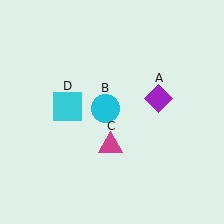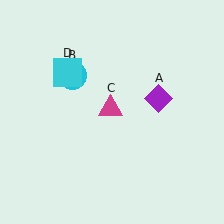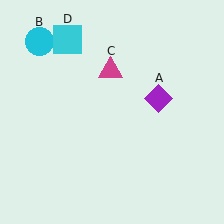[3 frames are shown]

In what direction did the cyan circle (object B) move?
The cyan circle (object B) moved up and to the left.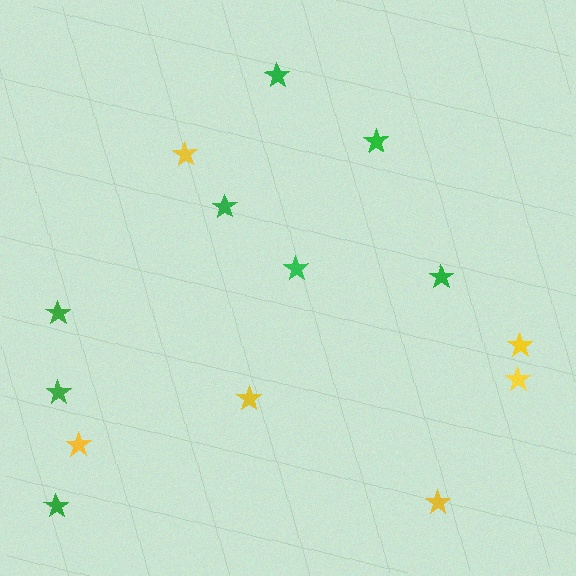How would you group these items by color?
There are 2 groups: one group of yellow stars (6) and one group of green stars (8).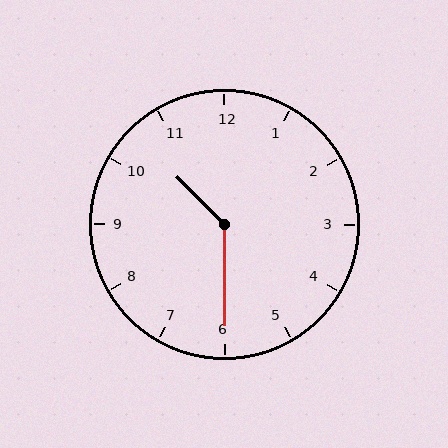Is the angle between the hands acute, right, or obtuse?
It is obtuse.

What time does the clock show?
10:30.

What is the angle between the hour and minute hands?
Approximately 135 degrees.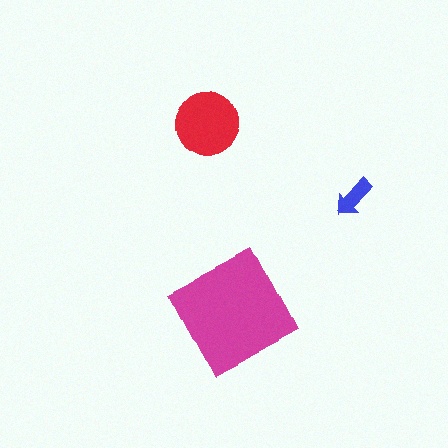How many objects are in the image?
There are 3 objects in the image.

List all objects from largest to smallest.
The magenta square, the red circle, the blue arrow.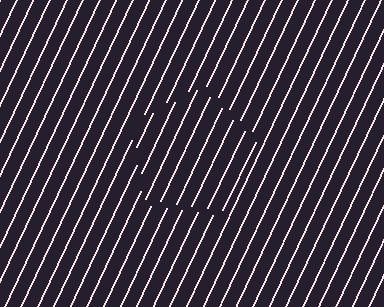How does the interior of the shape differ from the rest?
The interior of the shape contains the same grating, shifted by half a period — the contour is defined by the phase discontinuity where line-ends from the inner and outer gratings abut.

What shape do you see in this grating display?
An illusory pentagon. The interior of the shape contains the same grating, shifted by half a period — the contour is defined by the phase discontinuity where line-ends from the inner and outer gratings abut.